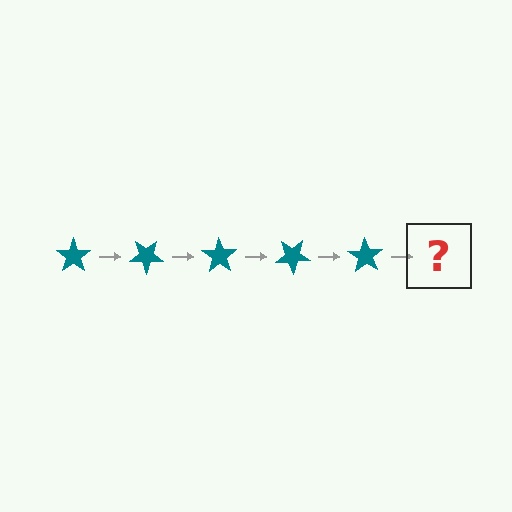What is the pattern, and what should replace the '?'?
The pattern is that the star rotates 35 degrees each step. The '?' should be a teal star rotated 175 degrees.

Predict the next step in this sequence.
The next step is a teal star rotated 175 degrees.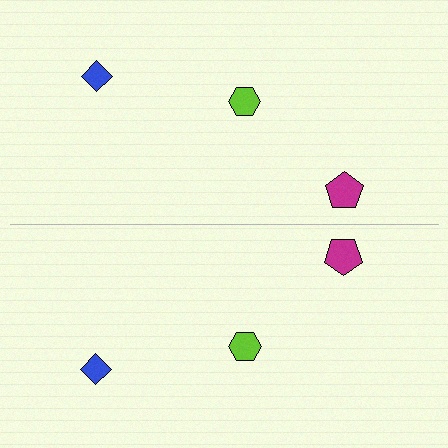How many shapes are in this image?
There are 6 shapes in this image.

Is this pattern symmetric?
Yes, this pattern has bilateral (reflection) symmetry.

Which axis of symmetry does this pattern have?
The pattern has a horizontal axis of symmetry running through the center of the image.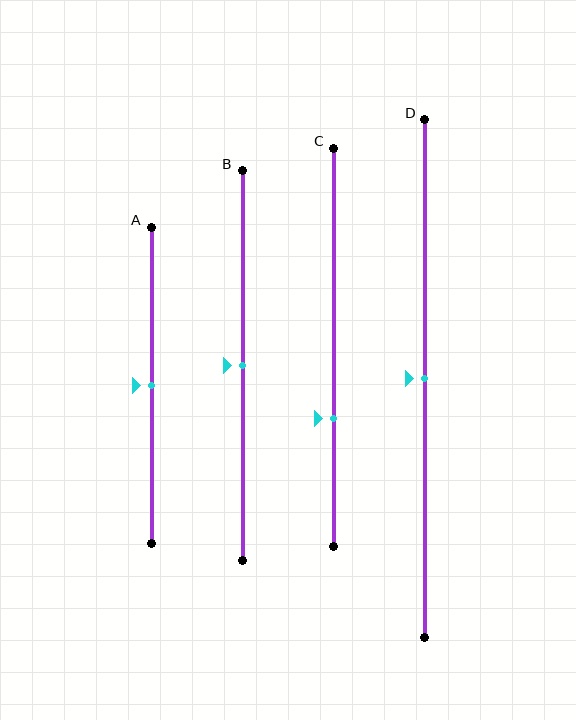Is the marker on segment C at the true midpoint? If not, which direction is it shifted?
No, the marker on segment C is shifted downward by about 18% of the segment length.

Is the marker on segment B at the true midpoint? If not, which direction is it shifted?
Yes, the marker on segment B is at the true midpoint.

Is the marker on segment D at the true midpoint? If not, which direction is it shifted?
Yes, the marker on segment D is at the true midpoint.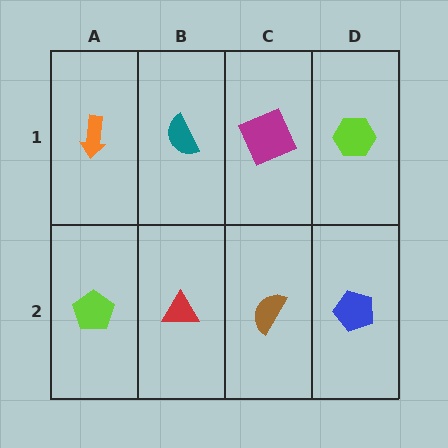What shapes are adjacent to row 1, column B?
A red triangle (row 2, column B), an orange arrow (row 1, column A), a magenta square (row 1, column C).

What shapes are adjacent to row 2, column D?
A lime hexagon (row 1, column D), a brown semicircle (row 2, column C).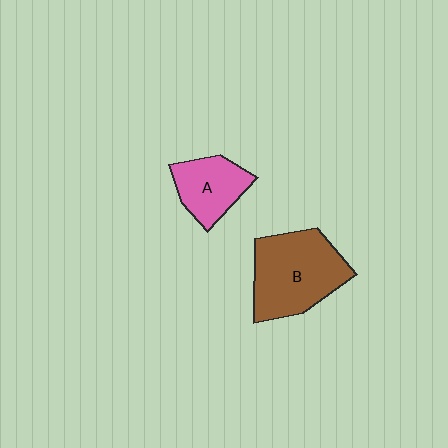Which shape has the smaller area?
Shape A (pink).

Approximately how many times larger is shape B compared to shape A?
Approximately 1.7 times.